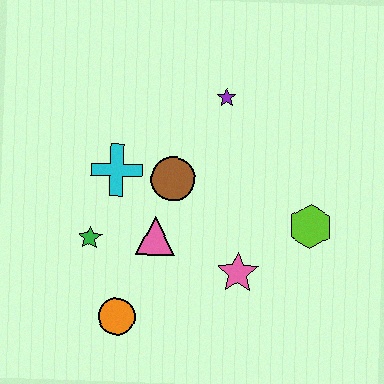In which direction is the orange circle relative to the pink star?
The orange circle is to the left of the pink star.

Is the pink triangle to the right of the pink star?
No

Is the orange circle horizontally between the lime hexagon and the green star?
Yes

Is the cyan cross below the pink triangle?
No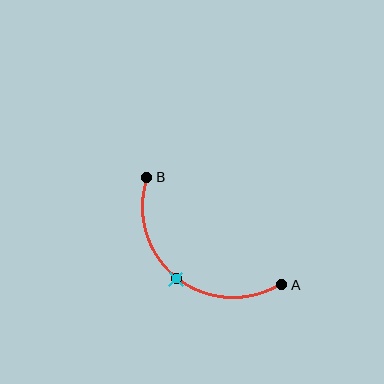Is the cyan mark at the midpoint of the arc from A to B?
Yes. The cyan mark lies on the arc at equal arc-length from both A and B — it is the arc midpoint.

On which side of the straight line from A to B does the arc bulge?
The arc bulges below and to the left of the straight line connecting A and B.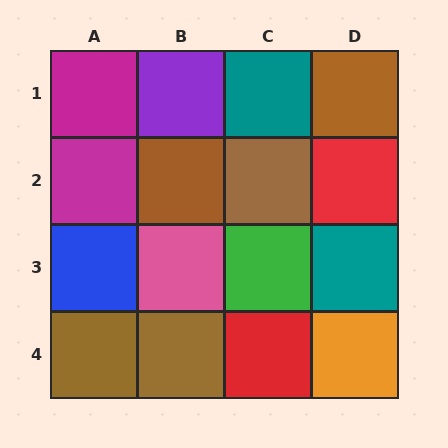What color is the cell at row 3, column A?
Blue.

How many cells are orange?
1 cell is orange.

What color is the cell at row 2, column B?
Brown.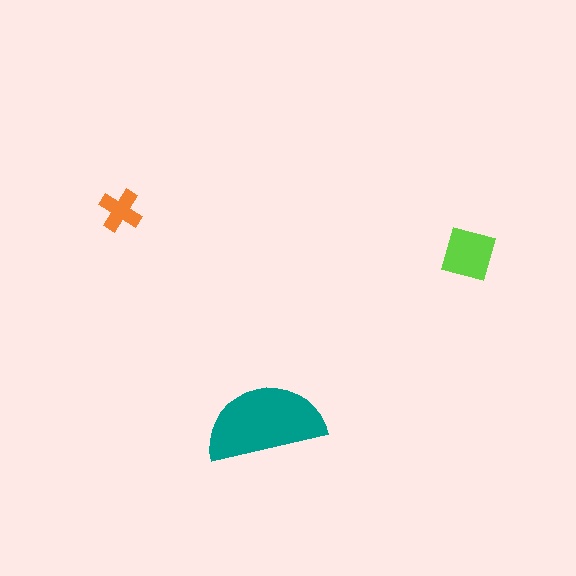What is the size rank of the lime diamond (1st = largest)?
2nd.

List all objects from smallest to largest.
The orange cross, the lime diamond, the teal semicircle.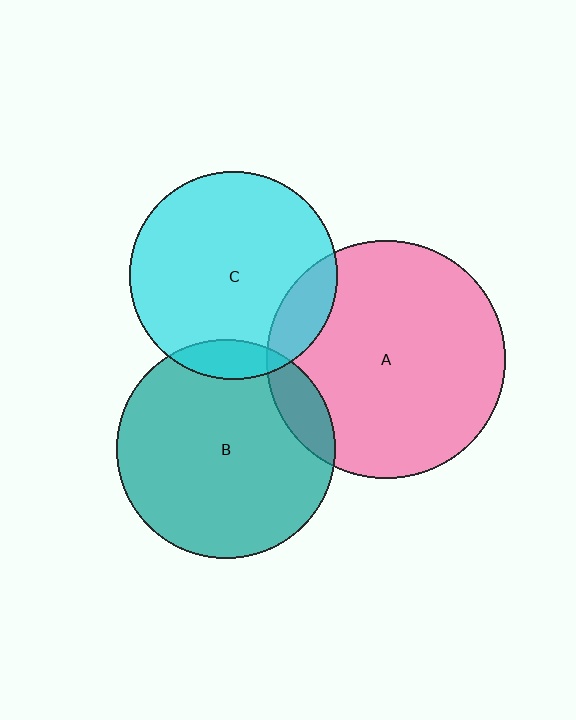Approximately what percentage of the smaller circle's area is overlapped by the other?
Approximately 10%.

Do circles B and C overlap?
Yes.